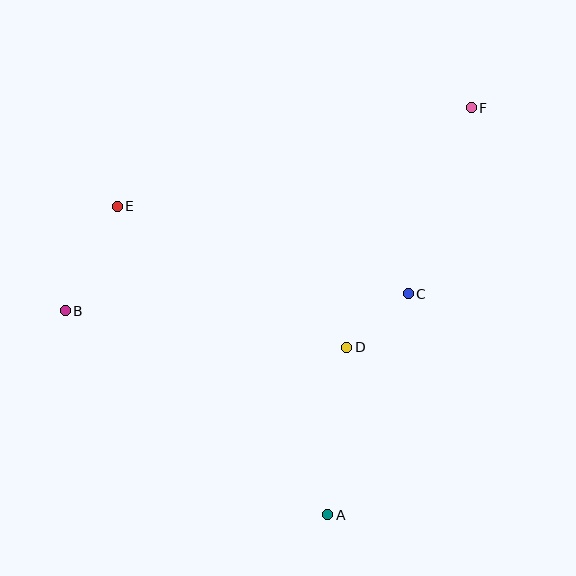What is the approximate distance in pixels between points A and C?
The distance between A and C is approximately 235 pixels.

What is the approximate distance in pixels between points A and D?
The distance between A and D is approximately 168 pixels.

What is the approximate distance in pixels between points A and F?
The distance between A and F is approximately 431 pixels.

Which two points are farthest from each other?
Points B and F are farthest from each other.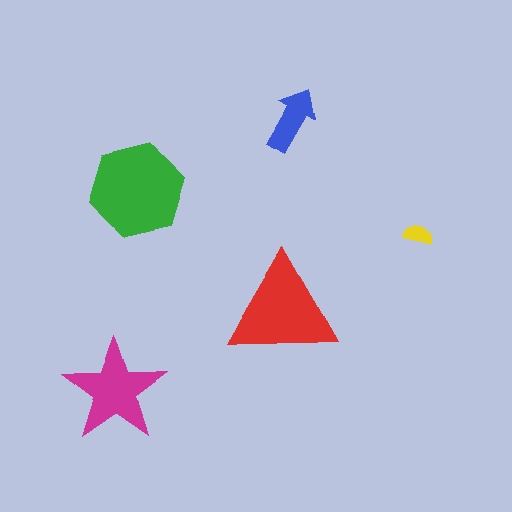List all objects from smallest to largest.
The yellow semicircle, the blue arrow, the magenta star, the red triangle, the green hexagon.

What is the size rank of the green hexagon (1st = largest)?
1st.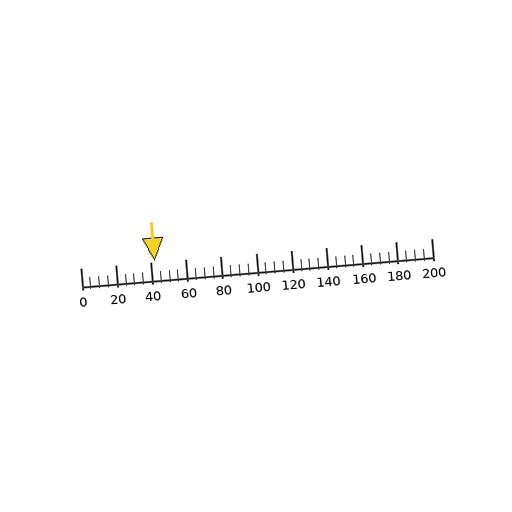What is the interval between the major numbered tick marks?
The major tick marks are spaced 20 units apart.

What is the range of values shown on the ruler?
The ruler shows values from 0 to 200.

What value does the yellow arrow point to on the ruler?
The yellow arrow points to approximately 43.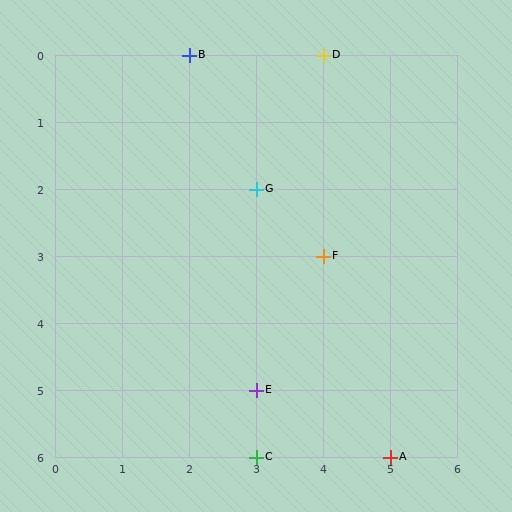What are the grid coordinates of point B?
Point B is at grid coordinates (2, 0).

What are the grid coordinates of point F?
Point F is at grid coordinates (4, 3).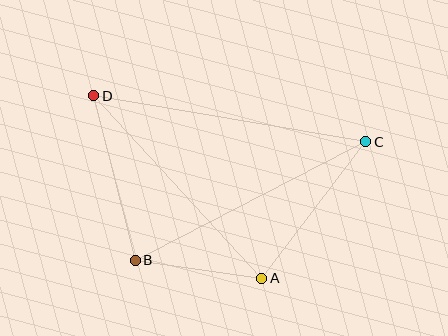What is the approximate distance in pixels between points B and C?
The distance between B and C is approximately 259 pixels.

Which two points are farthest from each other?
Points C and D are farthest from each other.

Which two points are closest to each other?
Points A and B are closest to each other.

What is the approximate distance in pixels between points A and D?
The distance between A and D is approximately 248 pixels.